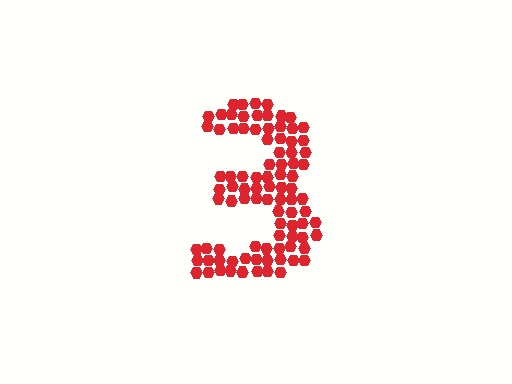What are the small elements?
The small elements are hexagons.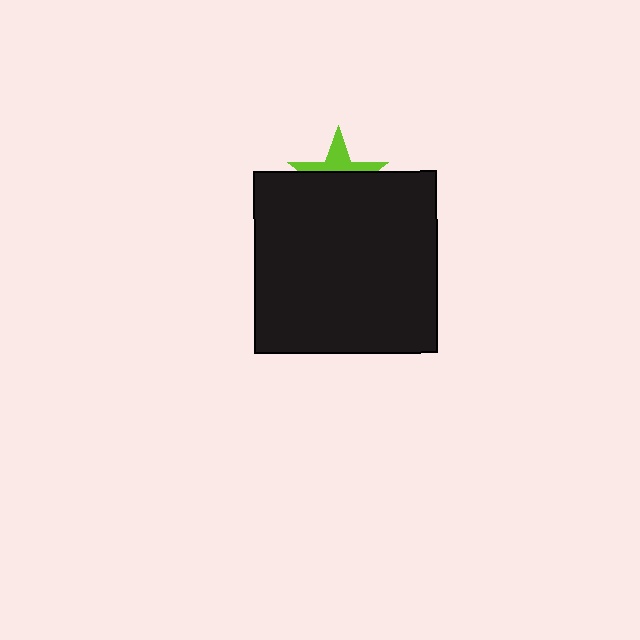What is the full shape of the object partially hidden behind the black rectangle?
The partially hidden object is a lime star.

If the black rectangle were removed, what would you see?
You would see the complete lime star.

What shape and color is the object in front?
The object in front is a black rectangle.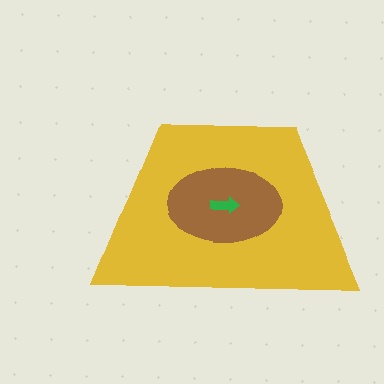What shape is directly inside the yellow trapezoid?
The brown ellipse.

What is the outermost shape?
The yellow trapezoid.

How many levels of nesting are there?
3.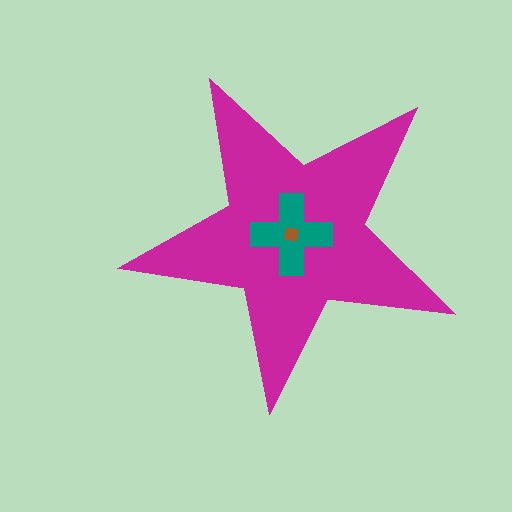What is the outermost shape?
The magenta star.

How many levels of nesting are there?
3.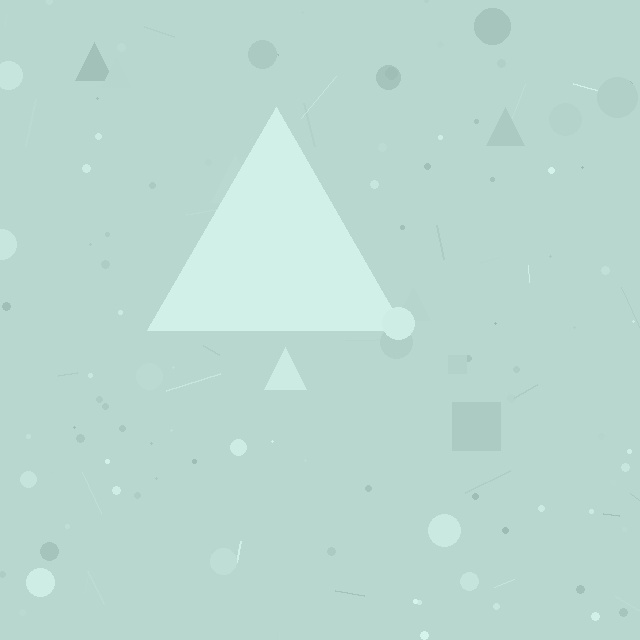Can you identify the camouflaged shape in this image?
The camouflaged shape is a triangle.